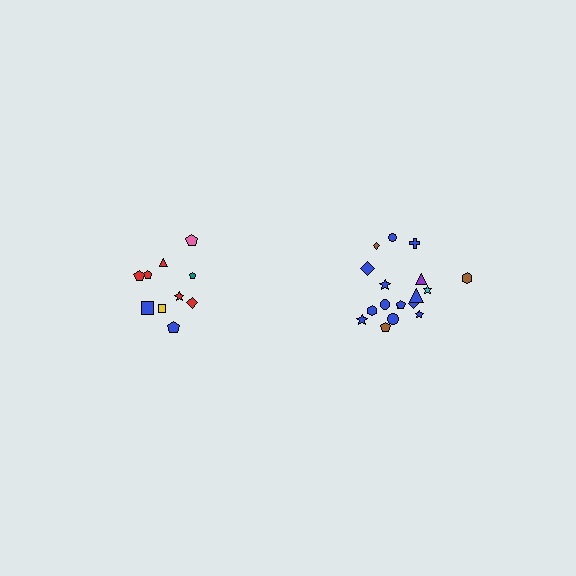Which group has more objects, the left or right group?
The right group.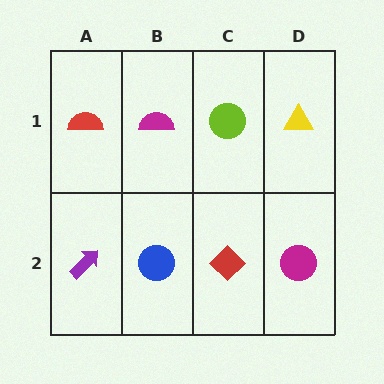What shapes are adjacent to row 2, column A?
A red semicircle (row 1, column A), a blue circle (row 2, column B).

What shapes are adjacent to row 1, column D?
A magenta circle (row 2, column D), a lime circle (row 1, column C).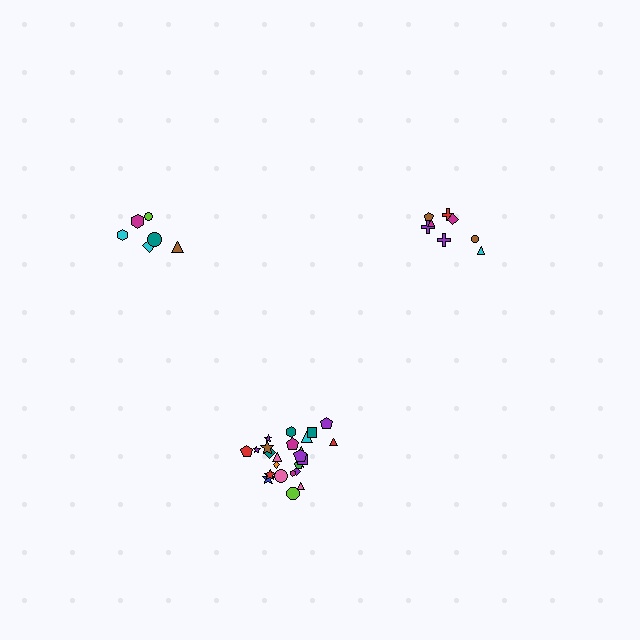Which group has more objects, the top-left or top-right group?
The top-right group.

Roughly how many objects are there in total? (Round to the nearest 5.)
Roughly 40 objects in total.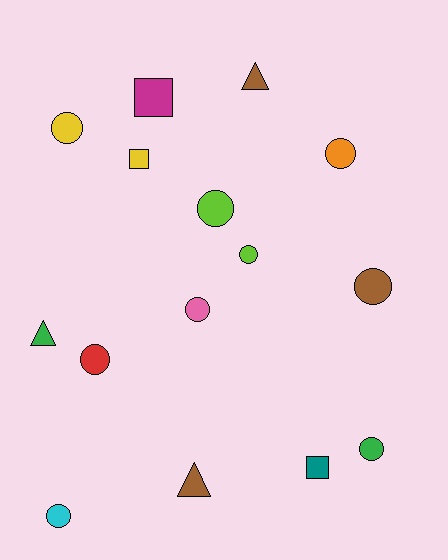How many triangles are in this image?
There are 3 triangles.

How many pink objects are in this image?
There is 1 pink object.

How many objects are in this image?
There are 15 objects.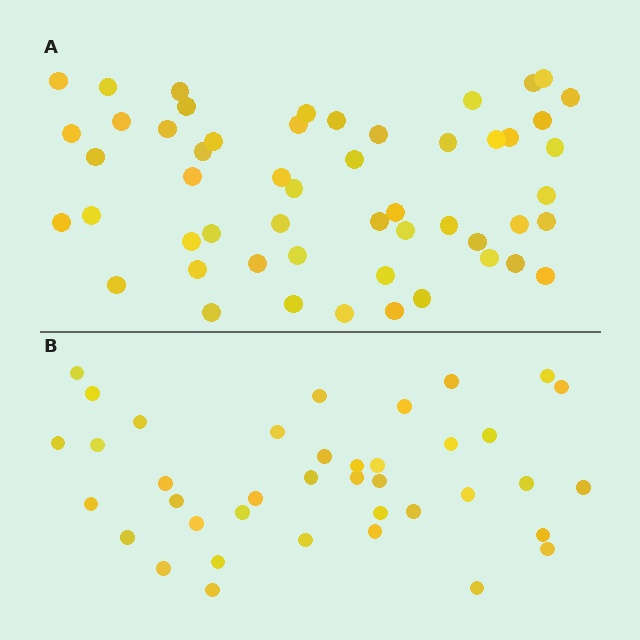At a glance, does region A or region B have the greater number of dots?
Region A (the top region) has more dots.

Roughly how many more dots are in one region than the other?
Region A has approximately 15 more dots than region B.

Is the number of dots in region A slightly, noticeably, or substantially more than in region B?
Region A has noticeably more, but not dramatically so. The ratio is roughly 1.4 to 1.